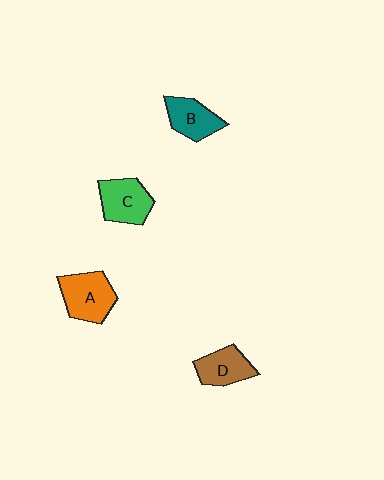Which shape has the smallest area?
Shape D (brown).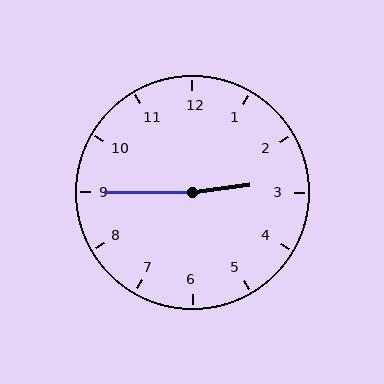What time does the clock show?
2:45.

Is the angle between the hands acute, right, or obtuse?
It is obtuse.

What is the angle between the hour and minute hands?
Approximately 172 degrees.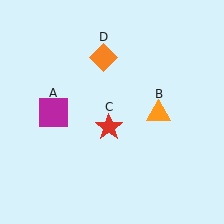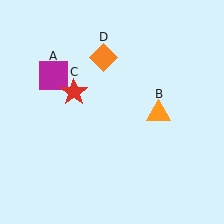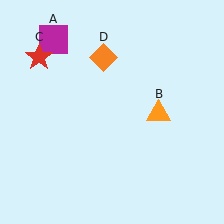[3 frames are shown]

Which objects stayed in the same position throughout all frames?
Orange triangle (object B) and orange diamond (object D) remained stationary.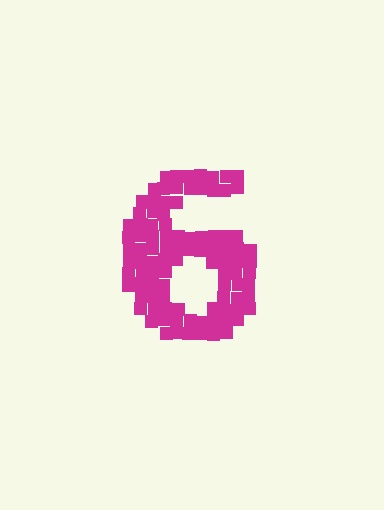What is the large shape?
The large shape is the digit 6.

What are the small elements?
The small elements are squares.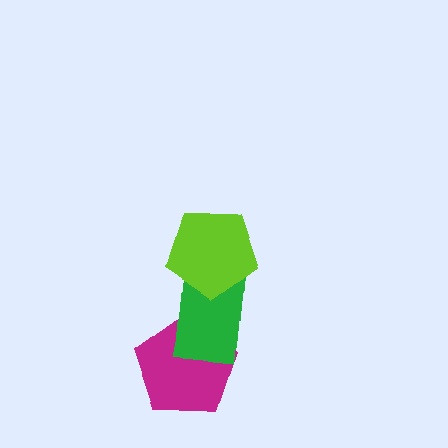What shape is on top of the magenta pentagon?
The green rectangle is on top of the magenta pentagon.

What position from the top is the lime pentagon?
The lime pentagon is 1st from the top.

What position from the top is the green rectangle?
The green rectangle is 2nd from the top.